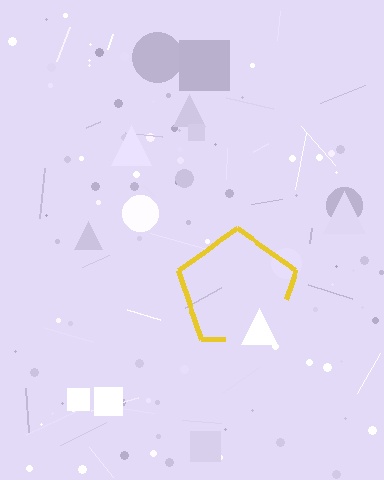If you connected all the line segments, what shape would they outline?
They would outline a pentagon.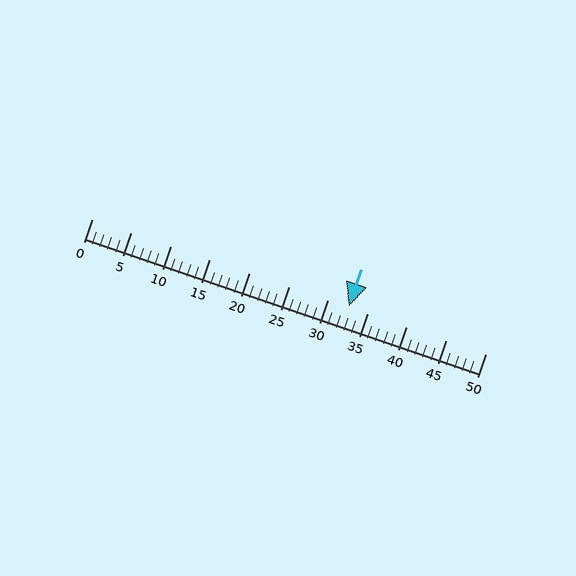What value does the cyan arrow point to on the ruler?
The cyan arrow points to approximately 33.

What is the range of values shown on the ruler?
The ruler shows values from 0 to 50.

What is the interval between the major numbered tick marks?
The major tick marks are spaced 5 units apart.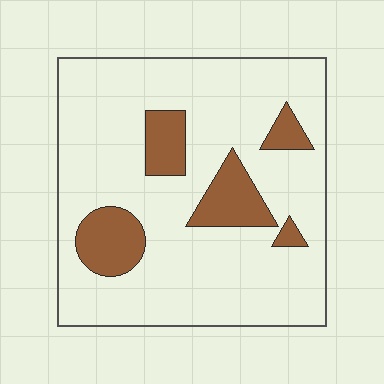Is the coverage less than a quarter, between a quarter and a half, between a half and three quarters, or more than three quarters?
Less than a quarter.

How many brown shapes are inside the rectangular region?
5.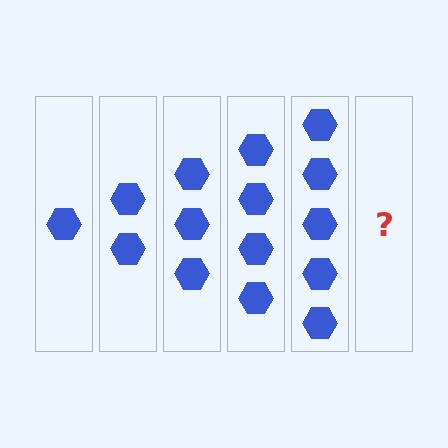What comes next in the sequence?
The next element should be 6 hexagons.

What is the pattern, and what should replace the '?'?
The pattern is that each step adds one more hexagon. The '?' should be 6 hexagons.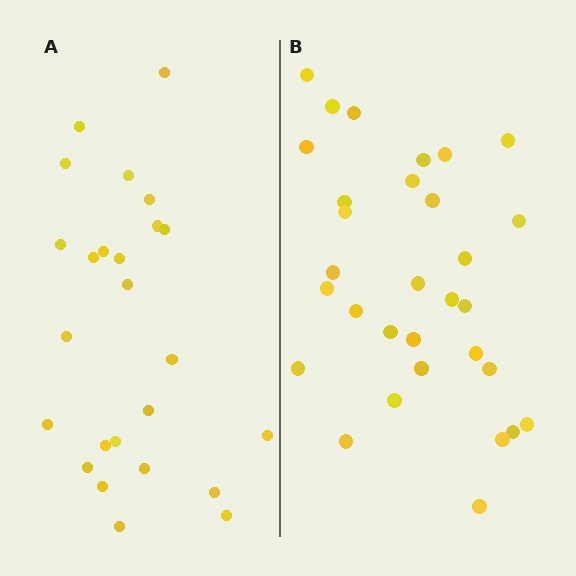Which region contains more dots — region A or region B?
Region B (the right region) has more dots.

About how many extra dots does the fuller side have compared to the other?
Region B has about 6 more dots than region A.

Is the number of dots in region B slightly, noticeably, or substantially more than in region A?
Region B has only slightly more — the two regions are fairly close. The ratio is roughly 1.2 to 1.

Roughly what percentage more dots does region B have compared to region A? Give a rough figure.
About 25% more.